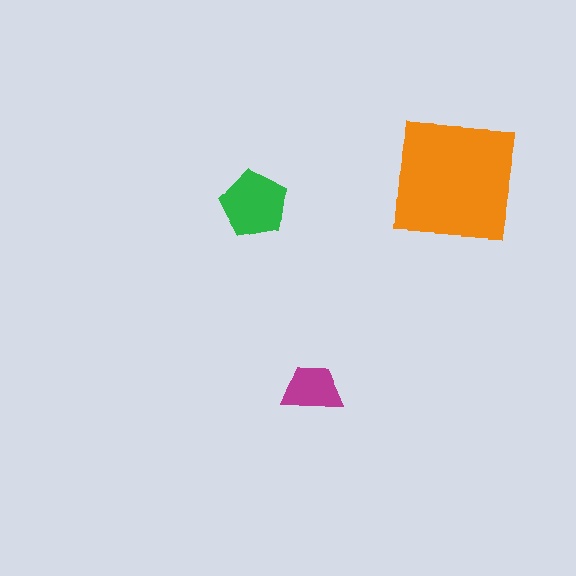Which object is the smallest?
The magenta trapezoid.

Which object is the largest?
The orange square.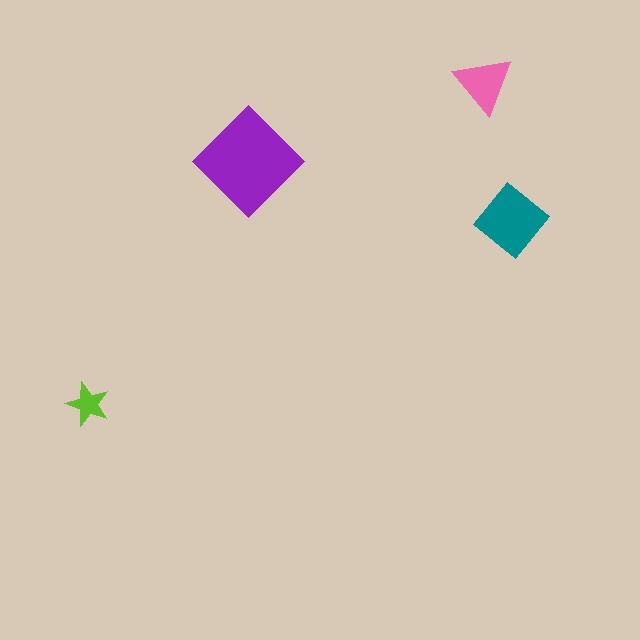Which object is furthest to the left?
The lime star is leftmost.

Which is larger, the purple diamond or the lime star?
The purple diamond.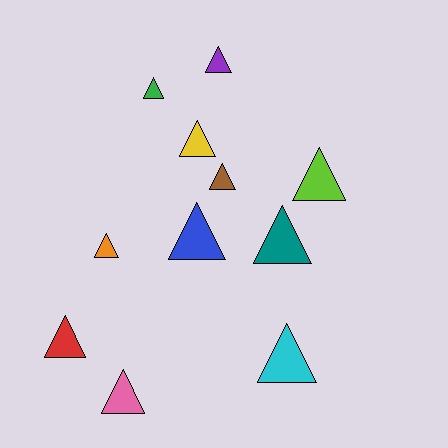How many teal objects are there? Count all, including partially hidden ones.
There is 1 teal object.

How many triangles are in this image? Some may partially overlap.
There are 11 triangles.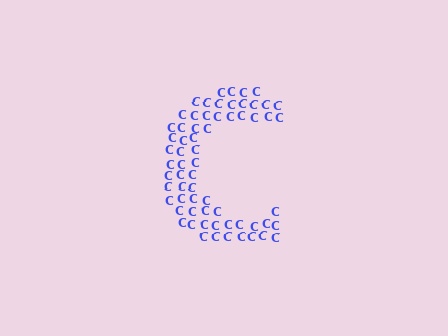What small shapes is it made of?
It is made of small letter C's.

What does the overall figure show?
The overall figure shows the letter C.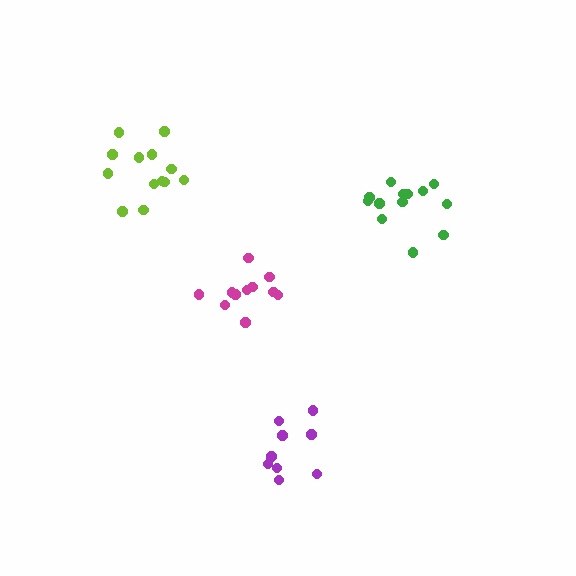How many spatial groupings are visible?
There are 4 spatial groupings.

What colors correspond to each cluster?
The clusters are colored: green, lime, purple, magenta.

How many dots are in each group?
Group 1: 13 dots, Group 2: 13 dots, Group 3: 9 dots, Group 4: 11 dots (46 total).